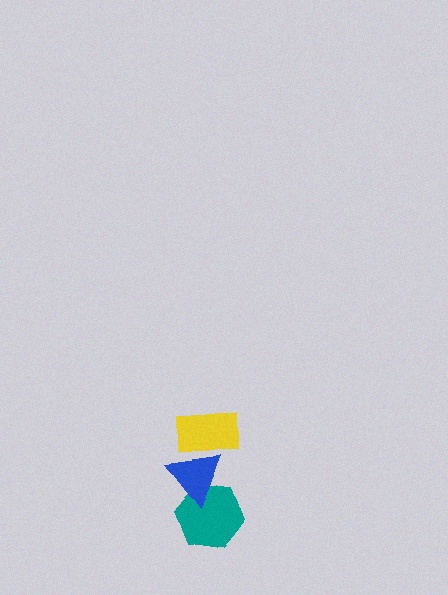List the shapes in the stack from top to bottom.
From top to bottom: the yellow rectangle, the blue triangle, the teal hexagon.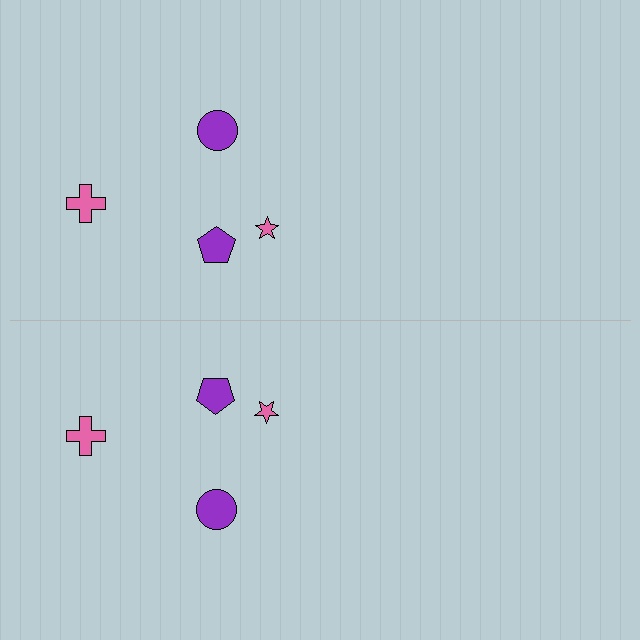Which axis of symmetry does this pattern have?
The pattern has a horizontal axis of symmetry running through the center of the image.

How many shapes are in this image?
There are 8 shapes in this image.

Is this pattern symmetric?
Yes, this pattern has bilateral (reflection) symmetry.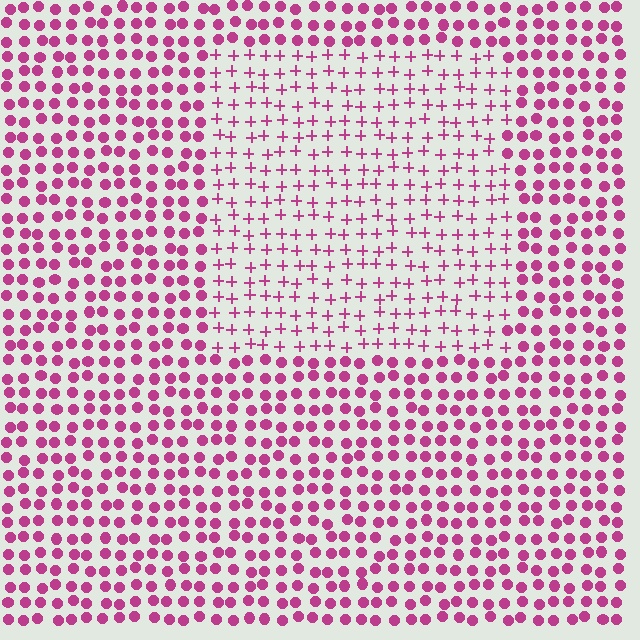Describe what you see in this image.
The image is filled with small magenta elements arranged in a uniform grid. A rectangle-shaped region contains plus signs, while the surrounding area contains circles. The boundary is defined purely by the change in element shape.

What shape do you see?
I see a rectangle.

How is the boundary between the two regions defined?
The boundary is defined by a change in element shape: plus signs inside vs. circles outside. All elements share the same color and spacing.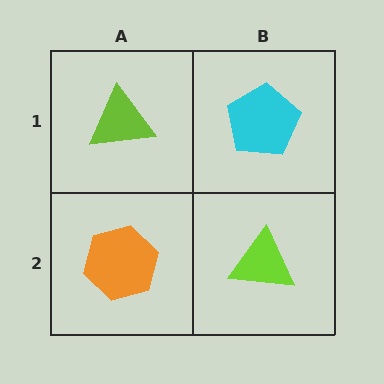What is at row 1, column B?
A cyan pentagon.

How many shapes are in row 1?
2 shapes.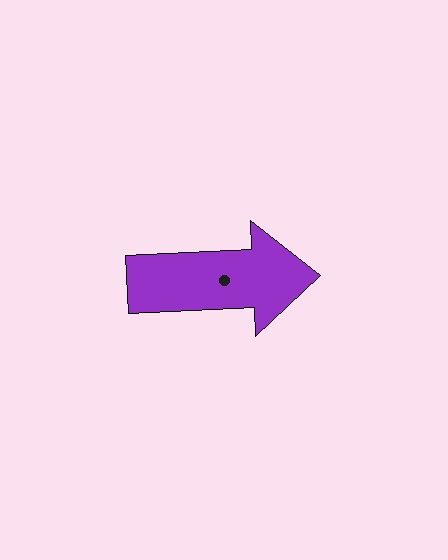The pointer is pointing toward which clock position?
Roughly 3 o'clock.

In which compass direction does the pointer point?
East.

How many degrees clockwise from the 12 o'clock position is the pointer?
Approximately 88 degrees.